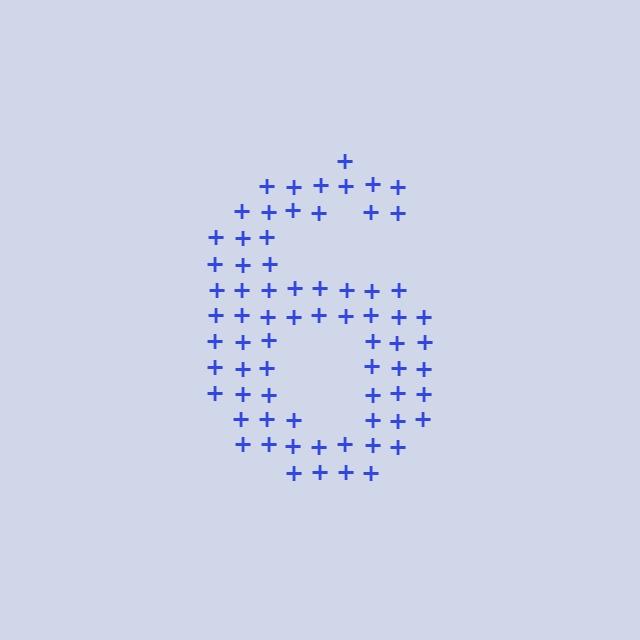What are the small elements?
The small elements are plus signs.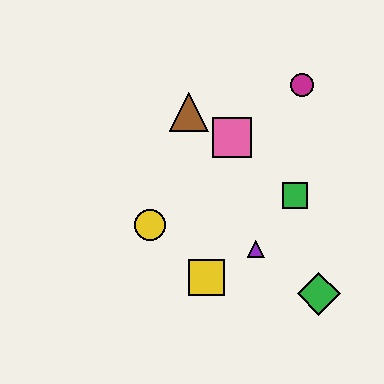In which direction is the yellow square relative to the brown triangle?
The yellow square is below the brown triangle.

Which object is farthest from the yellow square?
The magenta circle is farthest from the yellow square.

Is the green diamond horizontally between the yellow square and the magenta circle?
No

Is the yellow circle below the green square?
Yes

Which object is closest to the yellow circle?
The yellow square is closest to the yellow circle.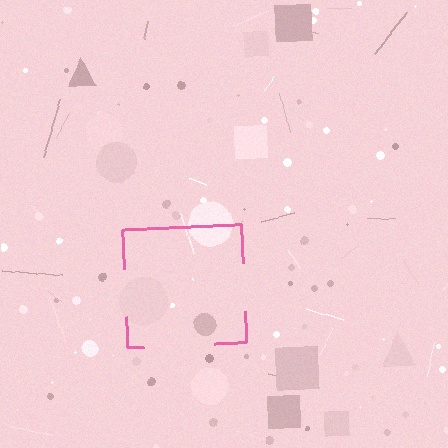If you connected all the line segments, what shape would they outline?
They would outline a square.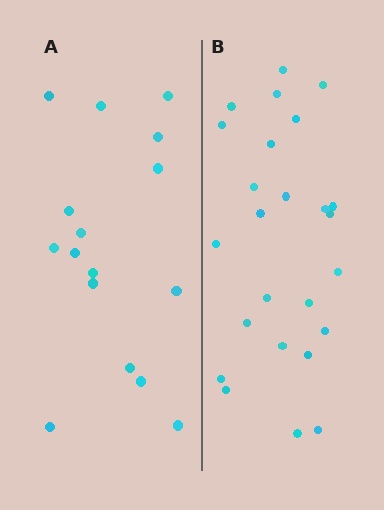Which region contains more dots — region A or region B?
Region B (the right region) has more dots.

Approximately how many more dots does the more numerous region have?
Region B has roughly 8 or so more dots than region A.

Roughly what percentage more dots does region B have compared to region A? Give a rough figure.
About 55% more.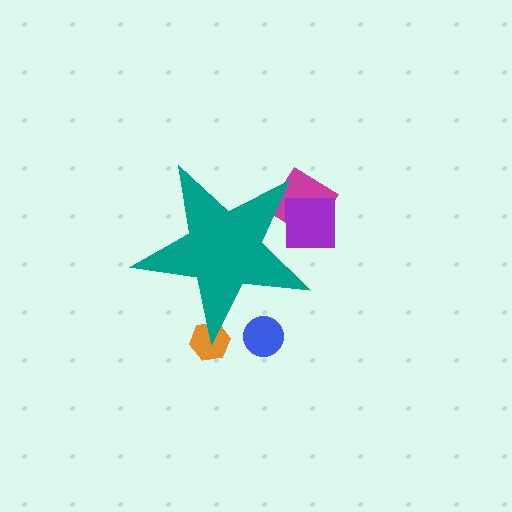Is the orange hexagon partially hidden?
Yes, the orange hexagon is partially hidden behind the teal star.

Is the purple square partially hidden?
Yes, the purple square is partially hidden behind the teal star.